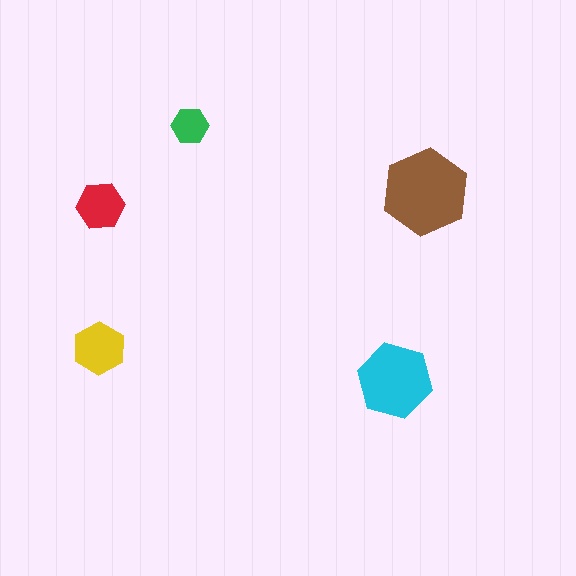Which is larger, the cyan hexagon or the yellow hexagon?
The cyan one.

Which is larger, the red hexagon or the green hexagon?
The red one.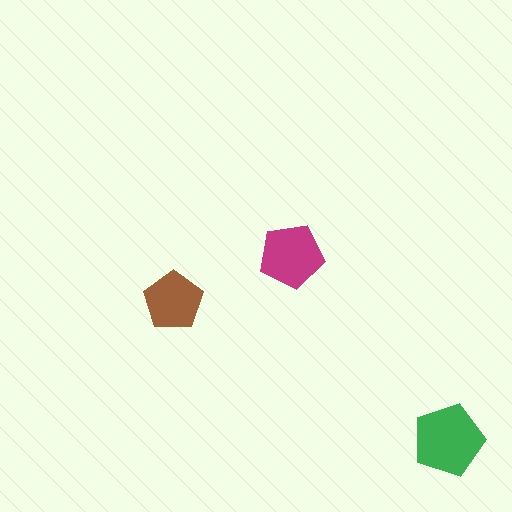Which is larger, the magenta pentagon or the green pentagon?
The green one.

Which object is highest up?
The magenta pentagon is topmost.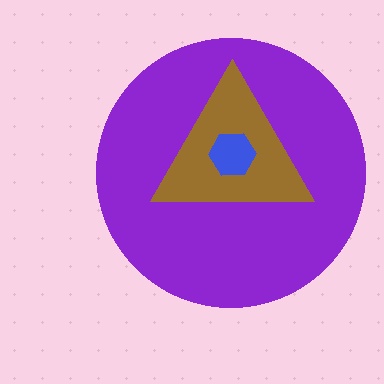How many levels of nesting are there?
3.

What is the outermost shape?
The purple circle.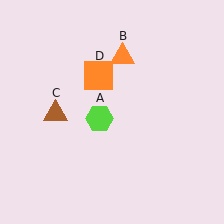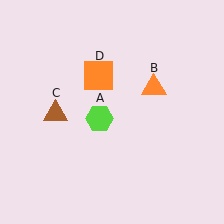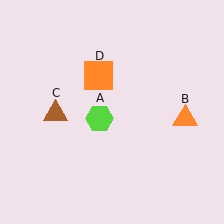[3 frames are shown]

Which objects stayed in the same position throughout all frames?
Lime hexagon (object A) and brown triangle (object C) and orange square (object D) remained stationary.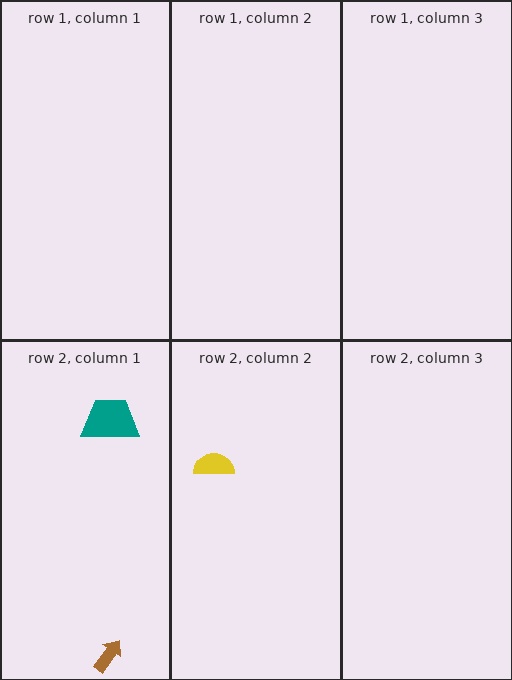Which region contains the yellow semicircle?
The row 2, column 2 region.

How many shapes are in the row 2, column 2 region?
1.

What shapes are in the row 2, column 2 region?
The yellow semicircle.